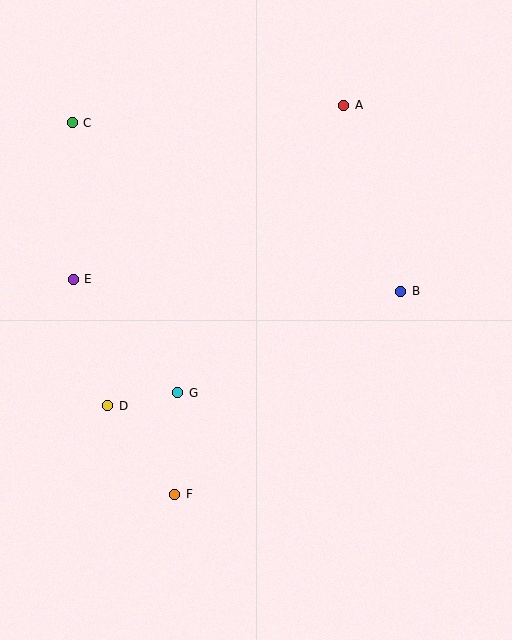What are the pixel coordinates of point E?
Point E is at (73, 279).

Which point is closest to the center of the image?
Point G at (178, 393) is closest to the center.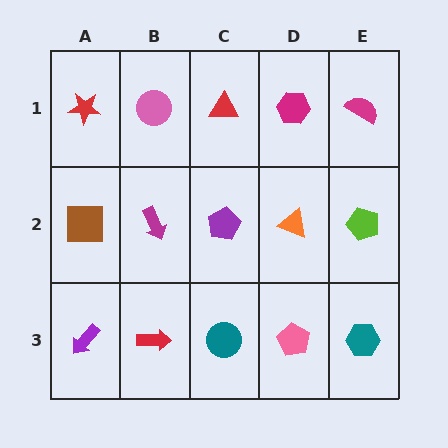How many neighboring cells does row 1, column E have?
2.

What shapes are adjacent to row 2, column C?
A red triangle (row 1, column C), a teal circle (row 3, column C), a magenta arrow (row 2, column B), an orange triangle (row 2, column D).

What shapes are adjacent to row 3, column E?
A lime pentagon (row 2, column E), a pink pentagon (row 3, column D).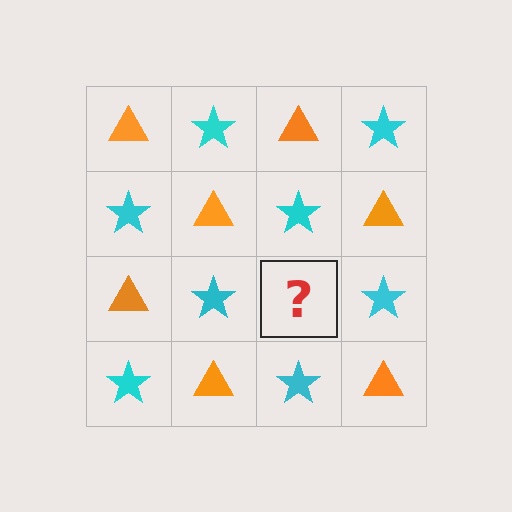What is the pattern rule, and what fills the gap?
The rule is that it alternates orange triangle and cyan star in a checkerboard pattern. The gap should be filled with an orange triangle.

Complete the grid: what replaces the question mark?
The question mark should be replaced with an orange triangle.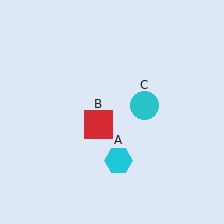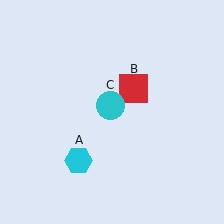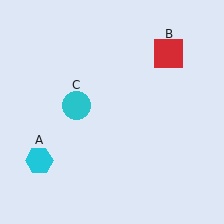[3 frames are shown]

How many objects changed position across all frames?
3 objects changed position: cyan hexagon (object A), red square (object B), cyan circle (object C).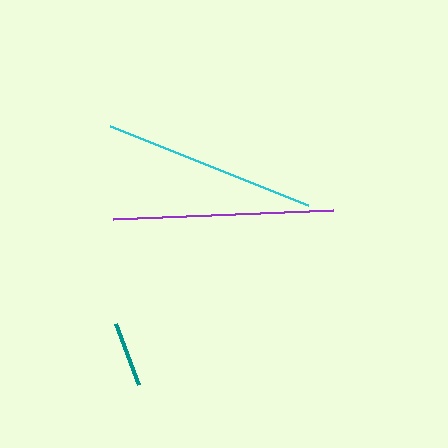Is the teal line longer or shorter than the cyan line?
The cyan line is longer than the teal line.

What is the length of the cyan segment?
The cyan segment is approximately 213 pixels long.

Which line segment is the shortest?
The teal line is the shortest at approximately 66 pixels.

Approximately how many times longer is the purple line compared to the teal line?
The purple line is approximately 3.3 times the length of the teal line.